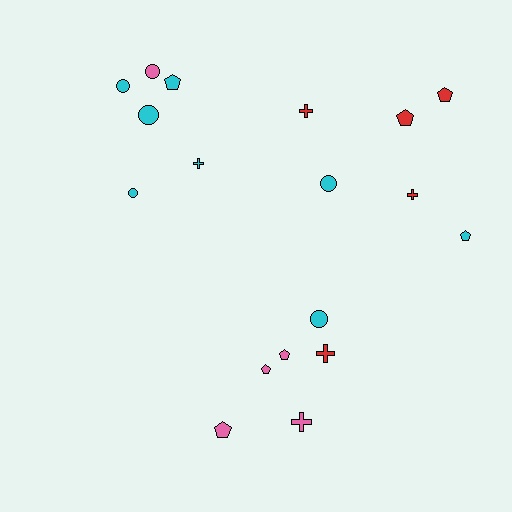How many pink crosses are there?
There is 1 pink cross.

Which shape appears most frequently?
Pentagon, with 7 objects.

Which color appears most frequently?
Cyan, with 8 objects.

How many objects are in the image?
There are 18 objects.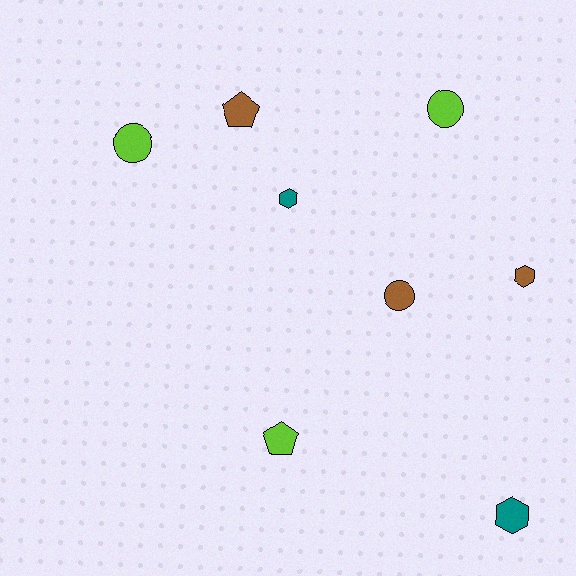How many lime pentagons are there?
There is 1 lime pentagon.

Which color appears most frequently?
Brown, with 3 objects.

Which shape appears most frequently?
Hexagon, with 3 objects.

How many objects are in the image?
There are 8 objects.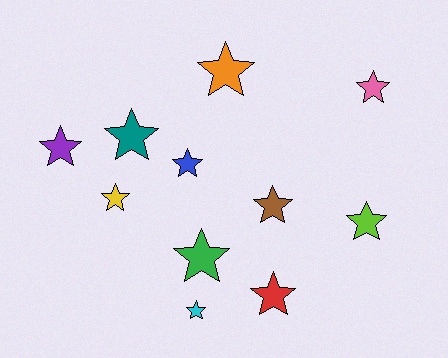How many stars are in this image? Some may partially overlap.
There are 11 stars.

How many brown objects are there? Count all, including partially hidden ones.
There is 1 brown object.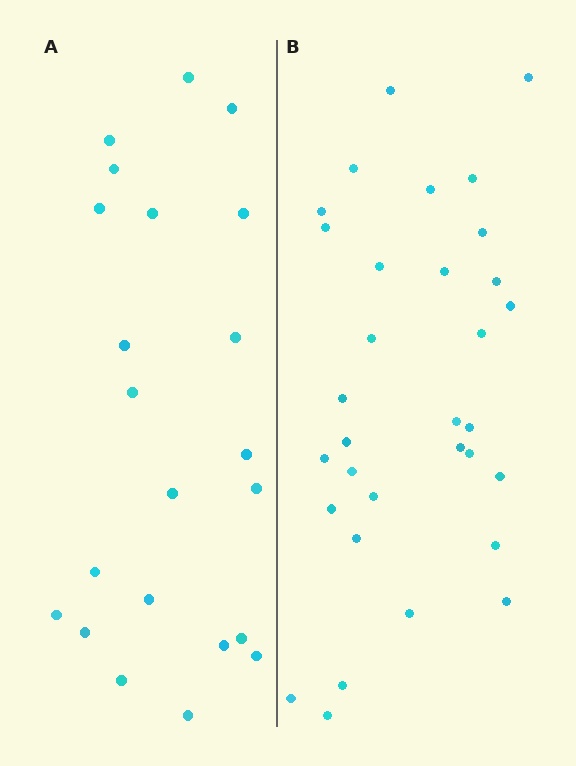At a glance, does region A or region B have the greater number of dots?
Region B (the right region) has more dots.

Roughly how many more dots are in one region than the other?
Region B has roughly 10 or so more dots than region A.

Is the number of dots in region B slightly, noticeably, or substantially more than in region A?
Region B has substantially more. The ratio is roughly 1.5 to 1.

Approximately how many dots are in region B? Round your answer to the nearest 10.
About 30 dots. (The exact count is 32, which rounds to 30.)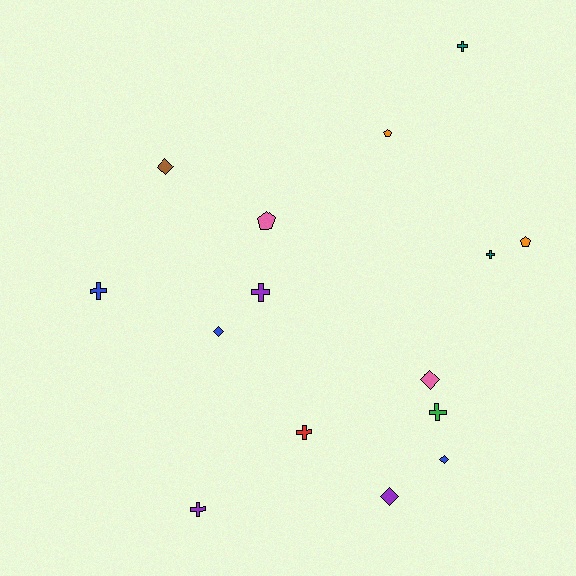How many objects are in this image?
There are 15 objects.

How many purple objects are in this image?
There are 3 purple objects.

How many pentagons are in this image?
There are 3 pentagons.